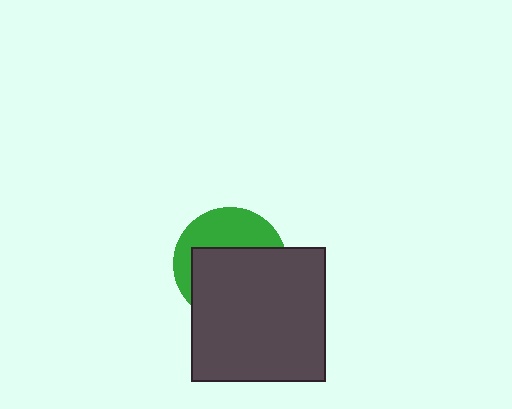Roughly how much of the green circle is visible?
A small part of it is visible (roughly 40%).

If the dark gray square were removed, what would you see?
You would see the complete green circle.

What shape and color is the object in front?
The object in front is a dark gray square.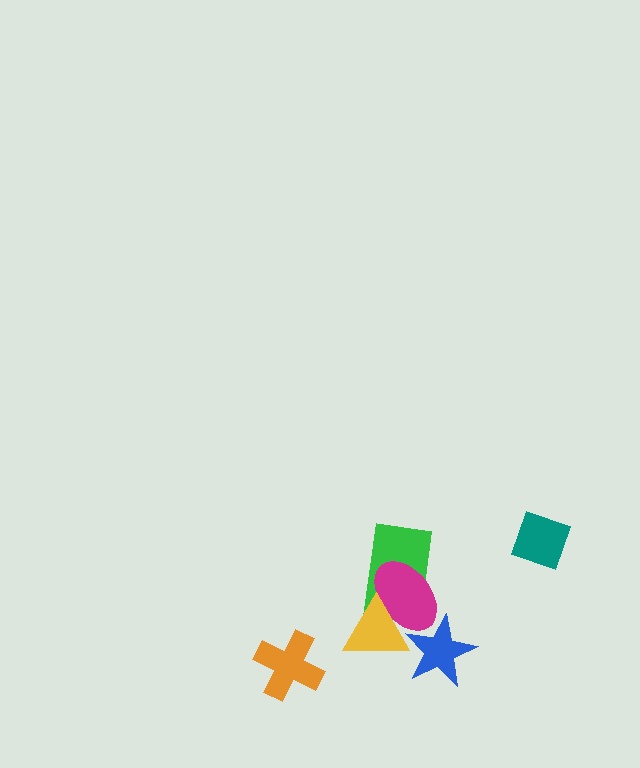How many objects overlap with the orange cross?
0 objects overlap with the orange cross.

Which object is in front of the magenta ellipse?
The yellow triangle is in front of the magenta ellipse.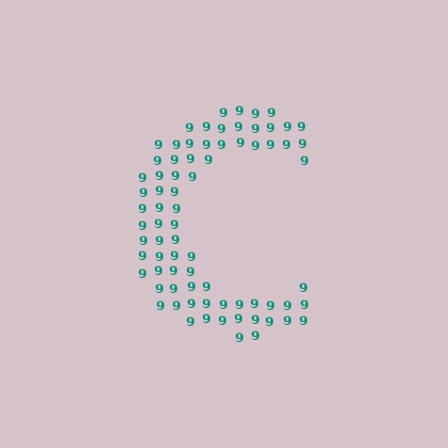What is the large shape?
The large shape is the letter C.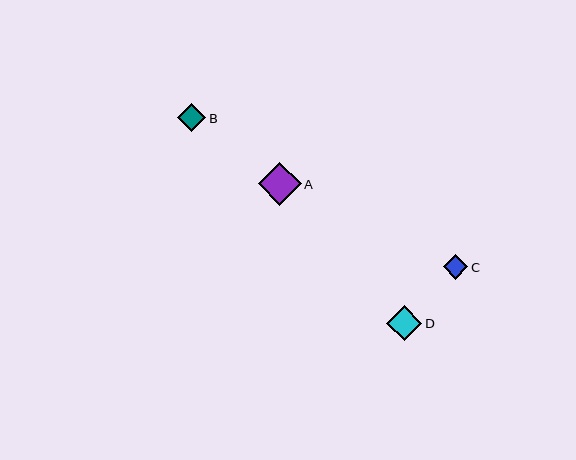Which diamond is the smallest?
Diamond C is the smallest with a size of approximately 24 pixels.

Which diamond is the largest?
Diamond A is the largest with a size of approximately 43 pixels.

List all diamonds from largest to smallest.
From largest to smallest: A, D, B, C.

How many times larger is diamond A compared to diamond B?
Diamond A is approximately 1.5 times the size of diamond B.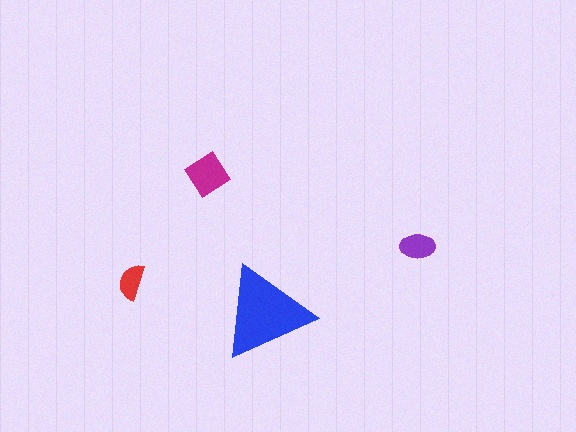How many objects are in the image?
There are 4 objects in the image.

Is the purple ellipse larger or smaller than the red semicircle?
Larger.